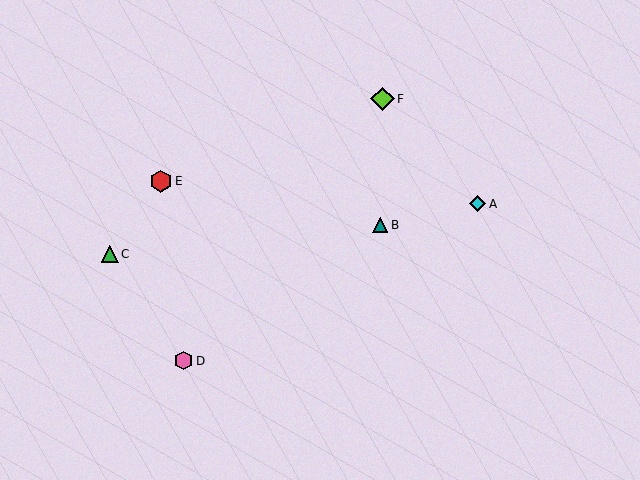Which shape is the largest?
The lime diamond (labeled F) is the largest.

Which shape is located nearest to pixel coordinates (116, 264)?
The green triangle (labeled C) at (110, 254) is nearest to that location.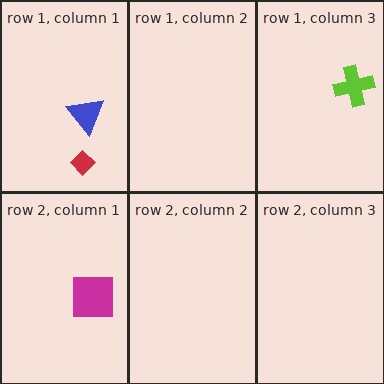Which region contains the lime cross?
The row 1, column 3 region.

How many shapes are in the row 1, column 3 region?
1.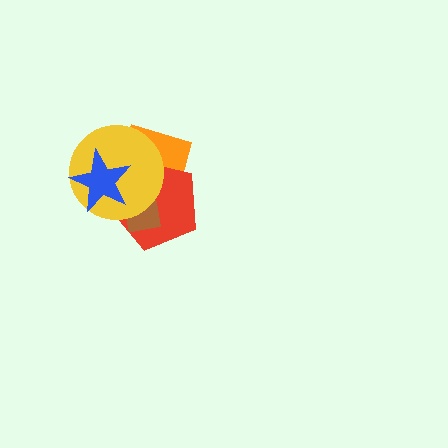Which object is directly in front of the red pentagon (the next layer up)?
The brown rectangle is directly in front of the red pentagon.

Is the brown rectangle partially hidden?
Yes, it is partially covered by another shape.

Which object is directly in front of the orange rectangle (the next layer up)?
The red pentagon is directly in front of the orange rectangle.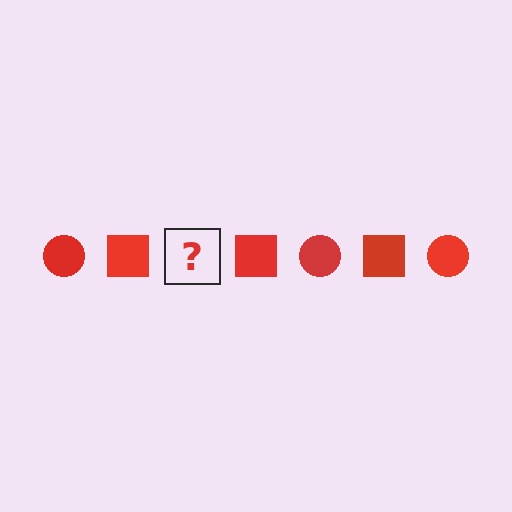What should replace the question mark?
The question mark should be replaced with a red circle.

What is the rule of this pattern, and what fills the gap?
The rule is that the pattern cycles through circle, square shapes in red. The gap should be filled with a red circle.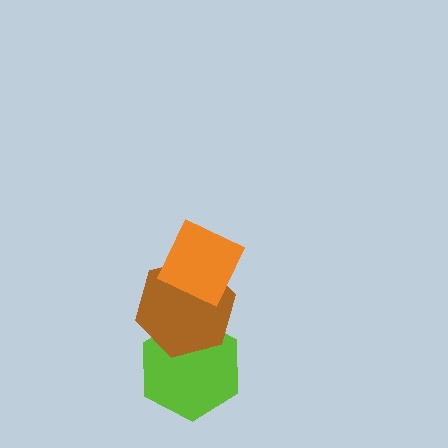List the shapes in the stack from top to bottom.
From top to bottom: the orange diamond, the brown hexagon, the lime hexagon.